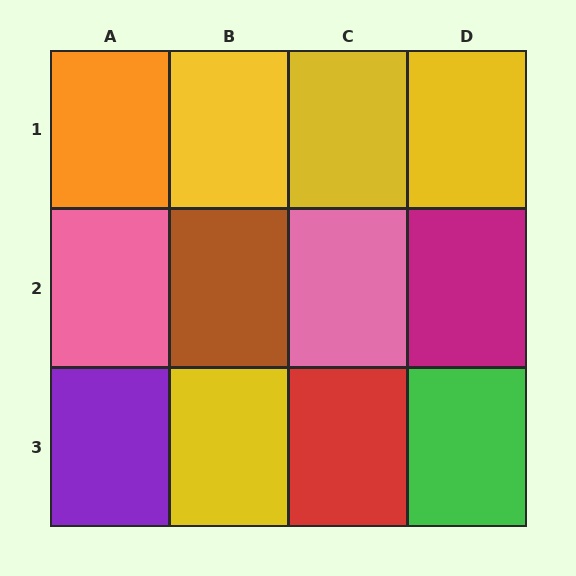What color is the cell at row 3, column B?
Yellow.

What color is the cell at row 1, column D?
Yellow.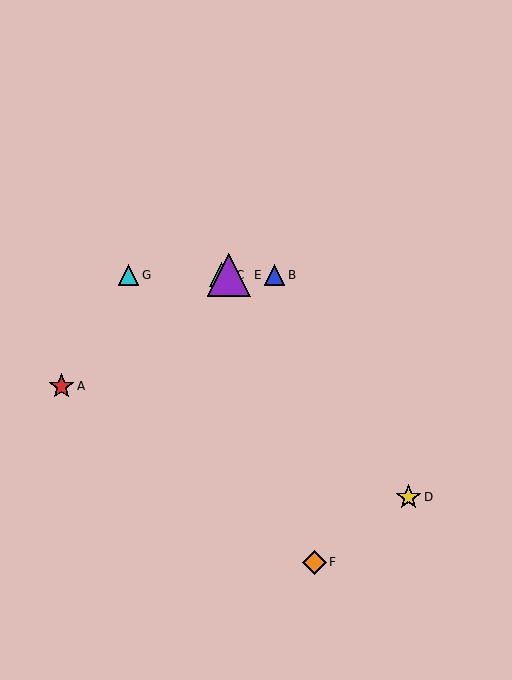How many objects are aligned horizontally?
4 objects (B, C, E, G) are aligned horizontally.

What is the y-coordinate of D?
Object D is at y≈497.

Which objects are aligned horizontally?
Objects B, C, E, G are aligned horizontally.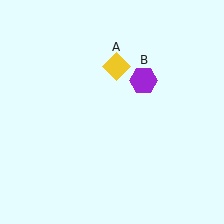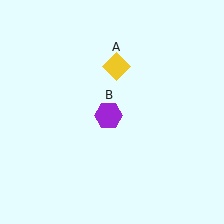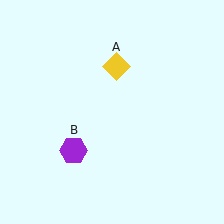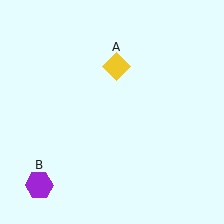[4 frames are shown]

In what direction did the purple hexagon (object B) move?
The purple hexagon (object B) moved down and to the left.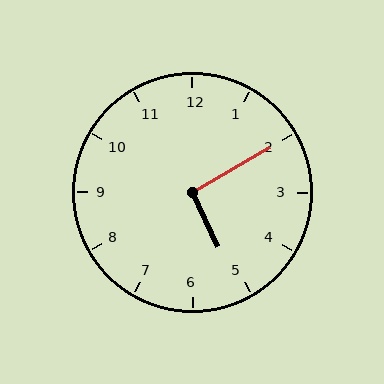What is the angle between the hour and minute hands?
Approximately 95 degrees.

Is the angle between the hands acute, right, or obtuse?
It is right.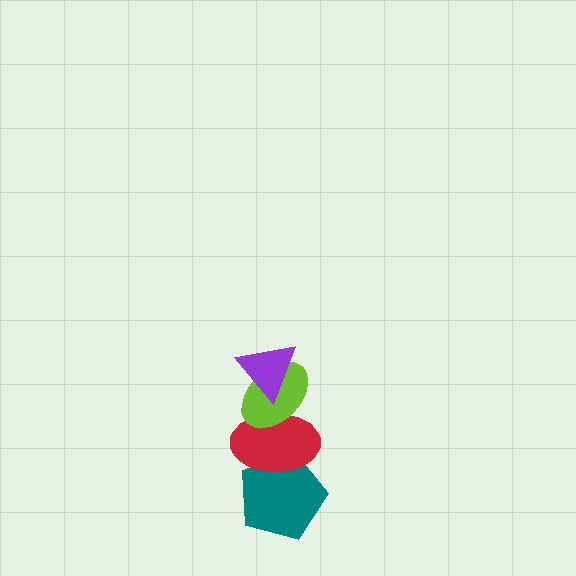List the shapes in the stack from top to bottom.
From top to bottom: the purple triangle, the lime ellipse, the red ellipse, the teal pentagon.